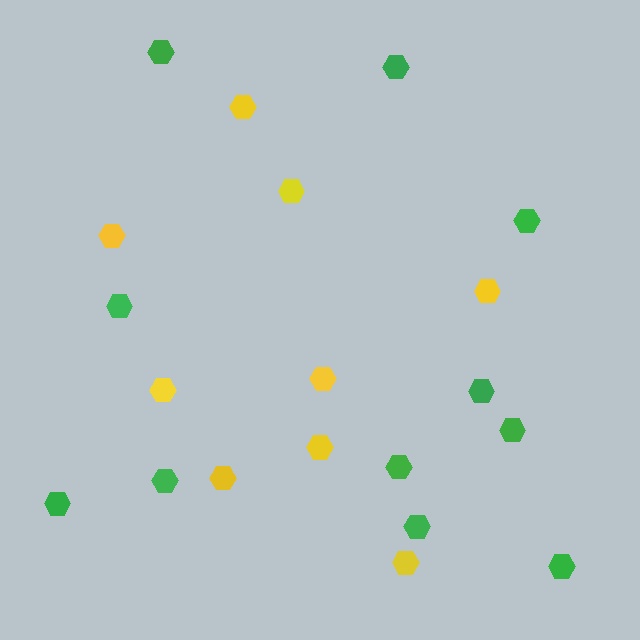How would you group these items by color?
There are 2 groups: one group of green hexagons (11) and one group of yellow hexagons (9).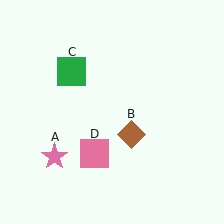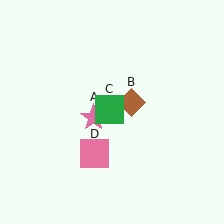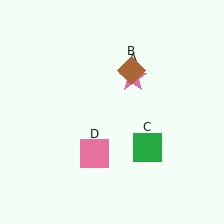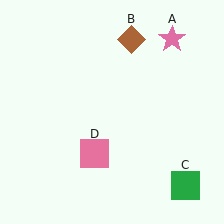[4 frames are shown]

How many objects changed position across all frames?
3 objects changed position: pink star (object A), brown diamond (object B), green square (object C).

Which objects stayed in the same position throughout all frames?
Pink square (object D) remained stationary.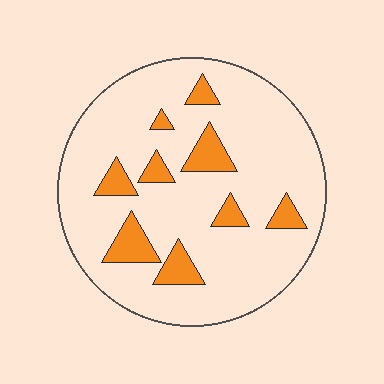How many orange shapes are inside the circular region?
9.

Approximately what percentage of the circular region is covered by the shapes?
Approximately 15%.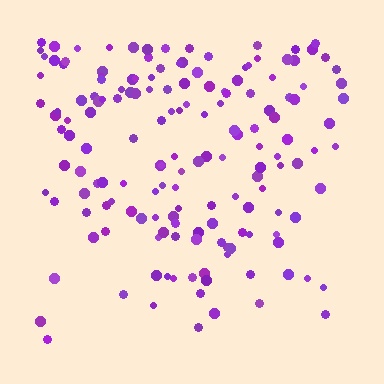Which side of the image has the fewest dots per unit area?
The bottom.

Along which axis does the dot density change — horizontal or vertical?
Vertical.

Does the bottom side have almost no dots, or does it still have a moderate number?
Still a moderate number, just noticeably fewer than the top.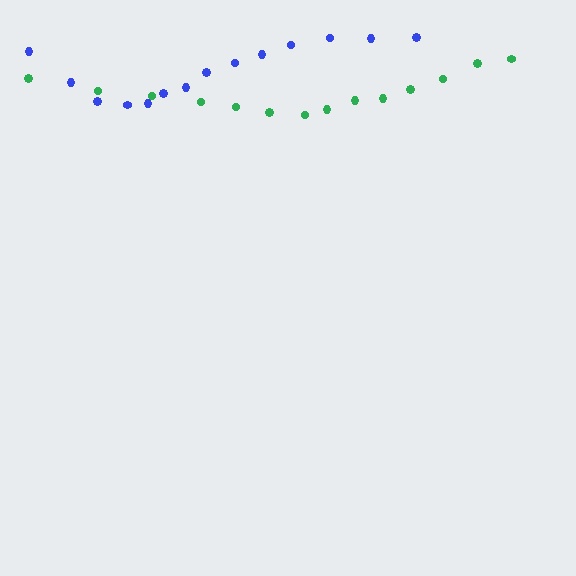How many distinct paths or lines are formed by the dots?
There are 2 distinct paths.